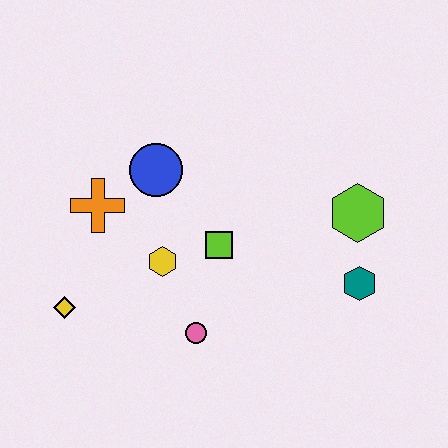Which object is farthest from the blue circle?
The teal hexagon is farthest from the blue circle.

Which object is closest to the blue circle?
The orange cross is closest to the blue circle.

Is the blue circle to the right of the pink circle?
No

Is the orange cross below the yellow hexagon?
No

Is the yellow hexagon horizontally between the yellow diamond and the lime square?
Yes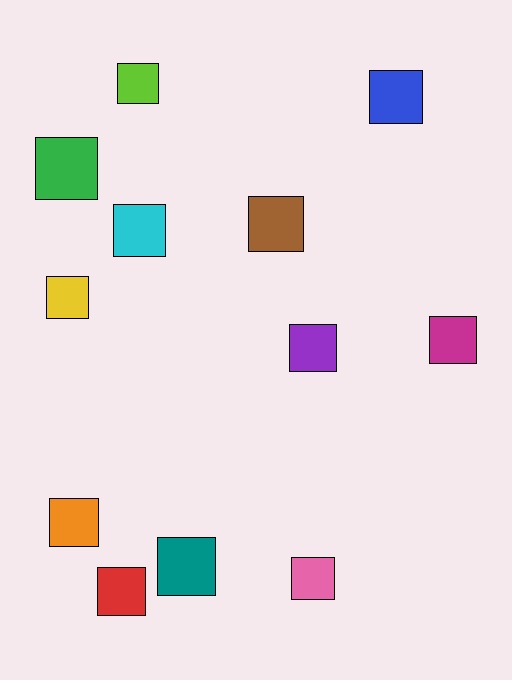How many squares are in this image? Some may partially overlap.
There are 12 squares.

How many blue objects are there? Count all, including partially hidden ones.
There is 1 blue object.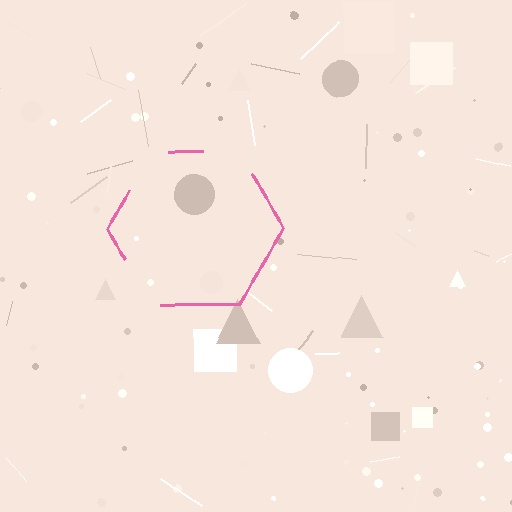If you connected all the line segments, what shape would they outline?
They would outline a hexagon.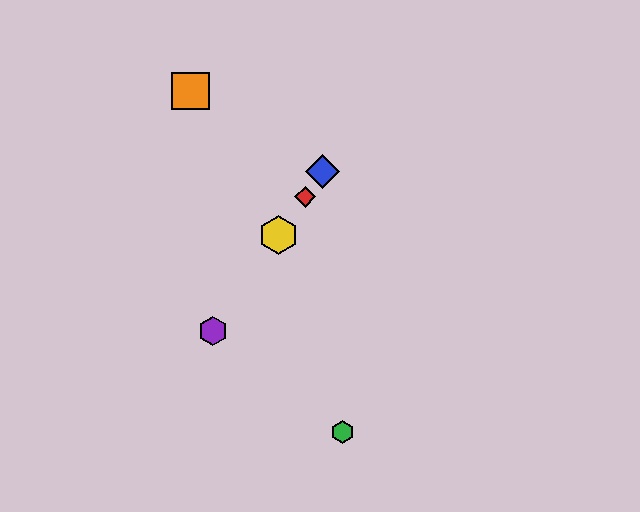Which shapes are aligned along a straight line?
The red diamond, the blue diamond, the yellow hexagon, the purple hexagon are aligned along a straight line.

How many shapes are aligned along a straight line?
4 shapes (the red diamond, the blue diamond, the yellow hexagon, the purple hexagon) are aligned along a straight line.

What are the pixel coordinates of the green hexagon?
The green hexagon is at (343, 432).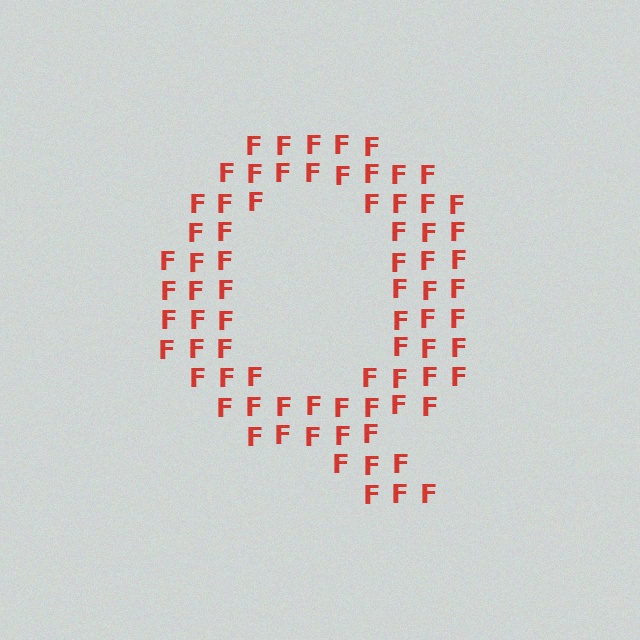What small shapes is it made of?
It is made of small letter F's.